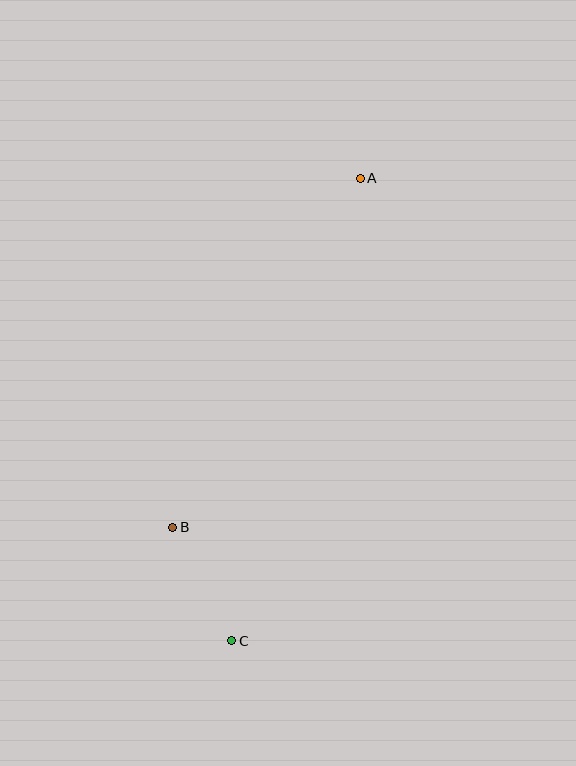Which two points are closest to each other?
Points B and C are closest to each other.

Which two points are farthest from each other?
Points A and C are farthest from each other.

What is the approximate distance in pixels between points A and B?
The distance between A and B is approximately 396 pixels.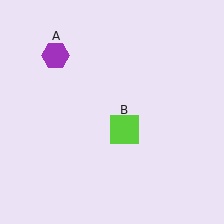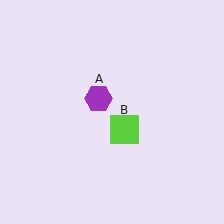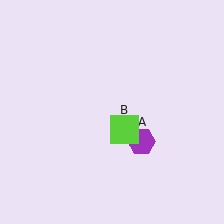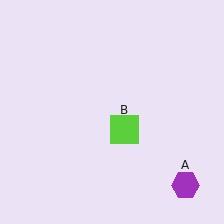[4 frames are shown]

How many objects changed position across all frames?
1 object changed position: purple hexagon (object A).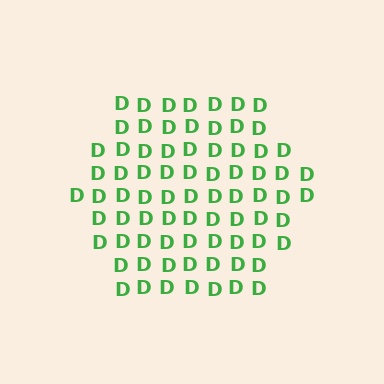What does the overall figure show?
The overall figure shows a hexagon.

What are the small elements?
The small elements are letter D's.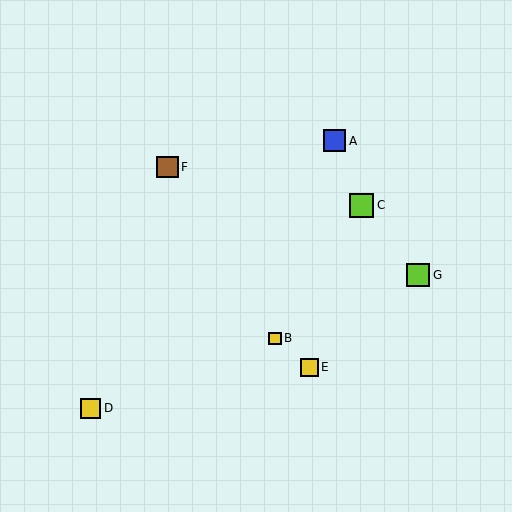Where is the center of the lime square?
The center of the lime square is at (362, 205).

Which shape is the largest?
The lime square (labeled C) is the largest.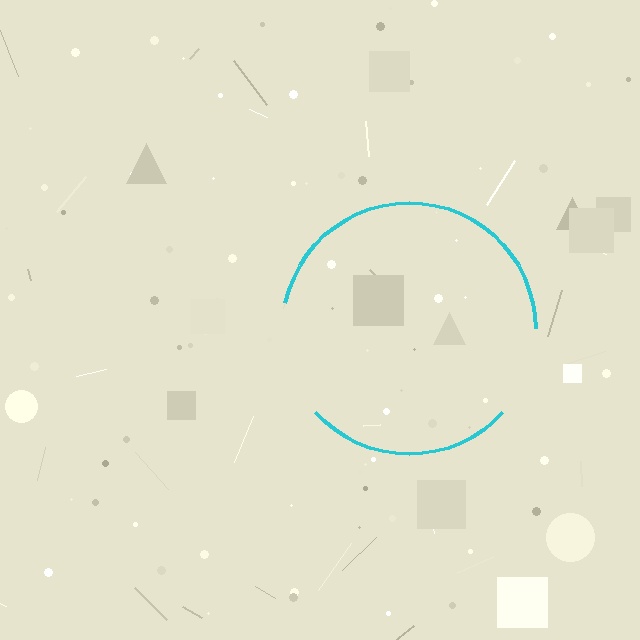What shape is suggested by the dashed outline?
The dashed outline suggests a circle.